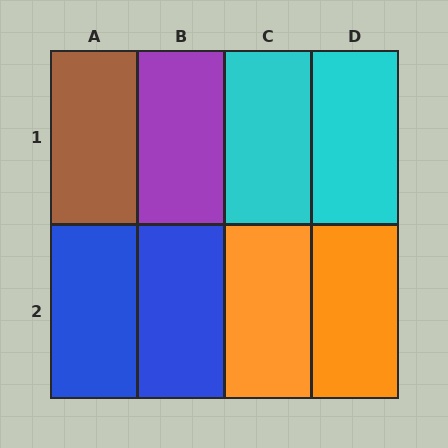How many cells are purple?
1 cell is purple.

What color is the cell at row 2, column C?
Orange.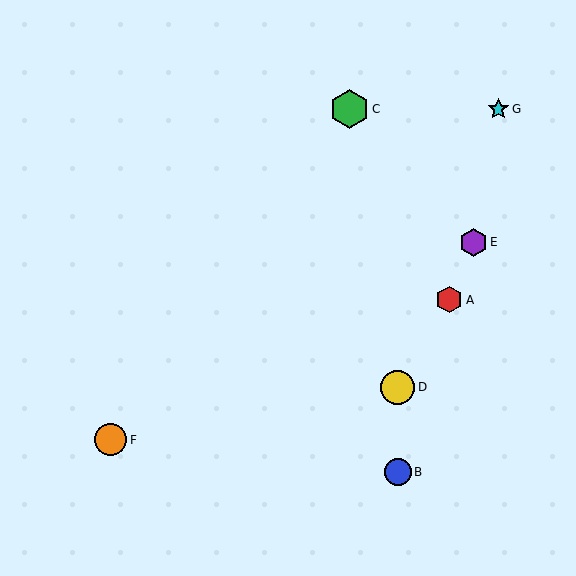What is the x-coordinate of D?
Object D is at x≈398.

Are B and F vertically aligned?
No, B is at x≈398 and F is at x≈111.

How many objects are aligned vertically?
2 objects (B, D) are aligned vertically.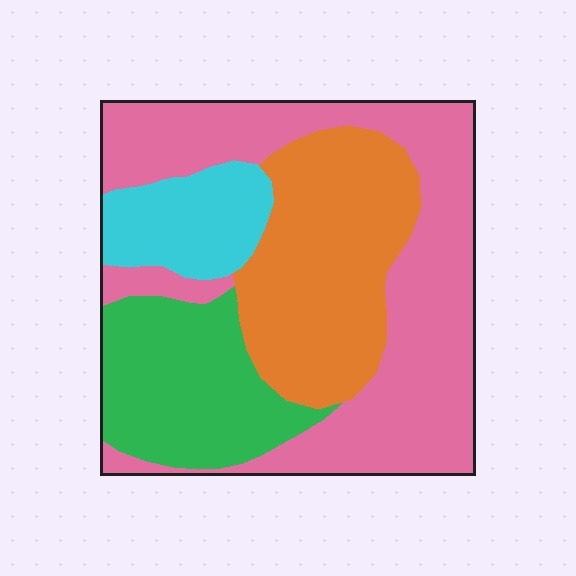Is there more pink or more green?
Pink.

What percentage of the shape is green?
Green covers around 20% of the shape.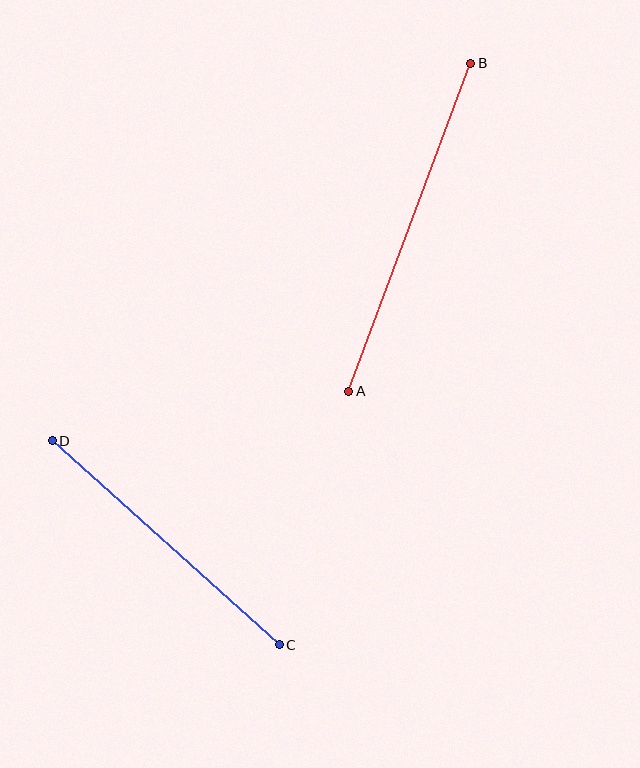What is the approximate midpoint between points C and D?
The midpoint is at approximately (166, 543) pixels.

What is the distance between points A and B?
The distance is approximately 350 pixels.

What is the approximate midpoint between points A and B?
The midpoint is at approximately (410, 227) pixels.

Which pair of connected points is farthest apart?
Points A and B are farthest apart.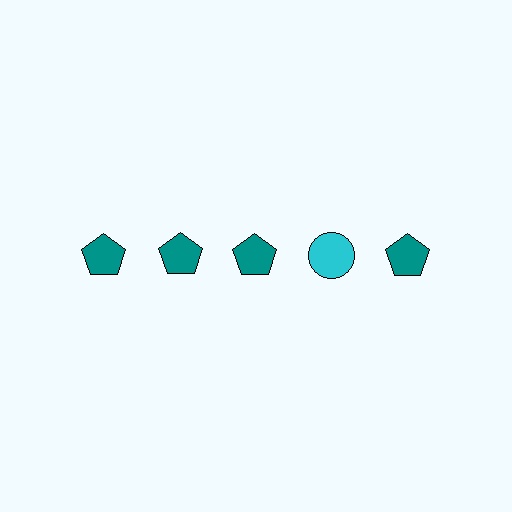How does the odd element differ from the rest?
It differs in both color (cyan instead of teal) and shape (circle instead of pentagon).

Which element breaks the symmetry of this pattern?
The cyan circle in the top row, second from right column breaks the symmetry. All other shapes are teal pentagons.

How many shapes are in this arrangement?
There are 5 shapes arranged in a grid pattern.